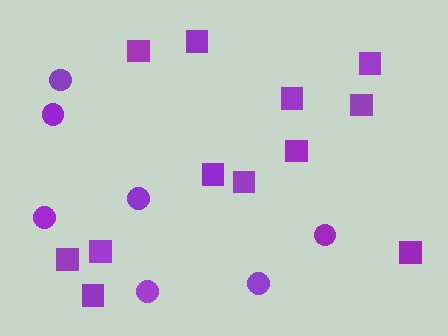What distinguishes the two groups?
There are 2 groups: one group of squares (12) and one group of circles (7).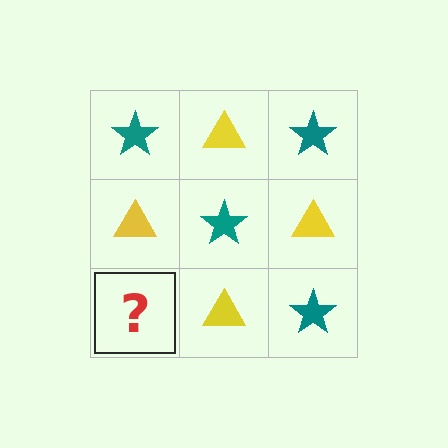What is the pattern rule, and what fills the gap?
The rule is that it alternates teal star and yellow triangle in a checkerboard pattern. The gap should be filled with a teal star.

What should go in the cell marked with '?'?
The missing cell should contain a teal star.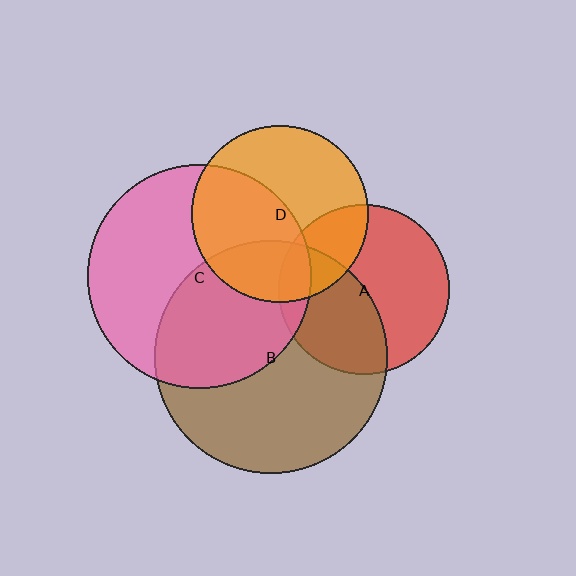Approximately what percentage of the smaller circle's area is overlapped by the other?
Approximately 45%.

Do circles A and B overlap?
Yes.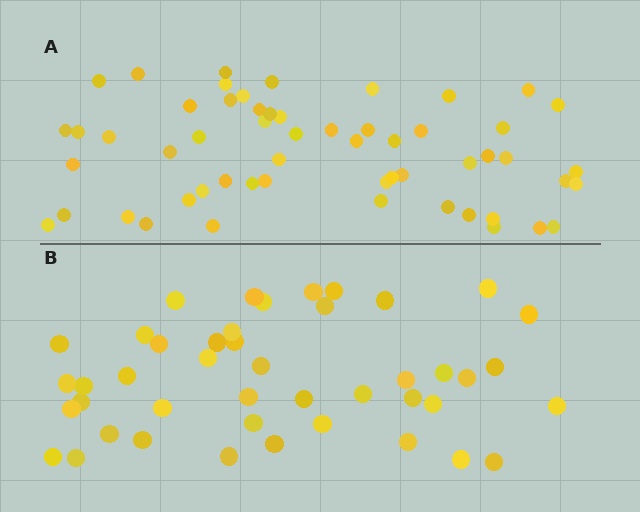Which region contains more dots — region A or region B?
Region A (the top region) has more dots.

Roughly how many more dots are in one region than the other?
Region A has roughly 12 or so more dots than region B.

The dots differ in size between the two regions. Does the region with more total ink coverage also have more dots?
No. Region B has more total ink coverage because its dots are larger, but region A actually contains more individual dots. Total area can be misleading — the number of items is what matters here.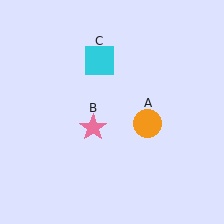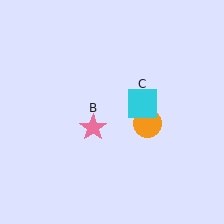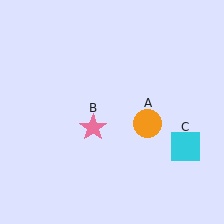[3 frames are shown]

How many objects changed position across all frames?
1 object changed position: cyan square (object C).